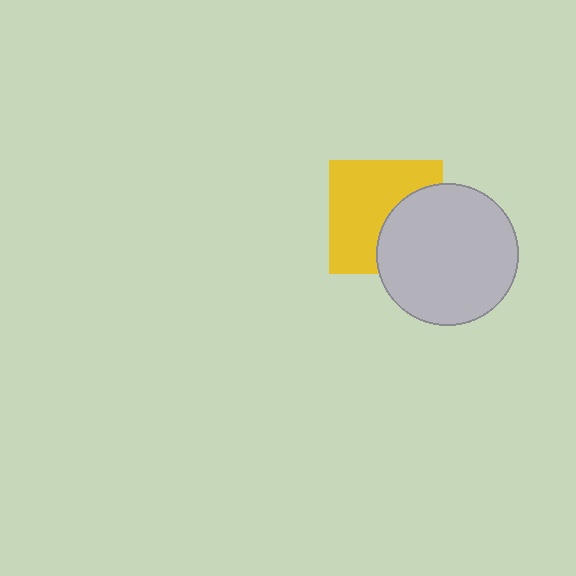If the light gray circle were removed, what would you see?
You would see the complete yellow square.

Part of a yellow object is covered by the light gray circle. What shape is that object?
It is a square.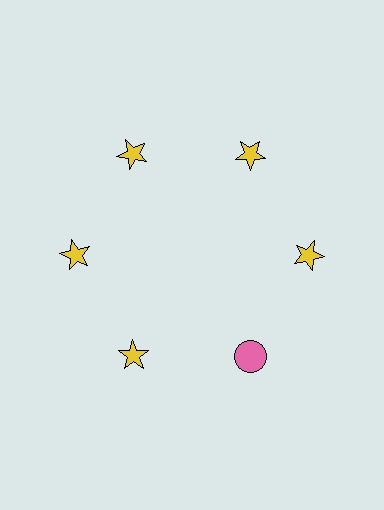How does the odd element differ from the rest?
It differs in both color (pink instead of yellow) and shape (circle instead of star).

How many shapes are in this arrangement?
There are 6 shapes arranged in a ring pattern.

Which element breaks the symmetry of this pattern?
The pink circle at roughly the 5 o'clock position breaks the symmetry. All other shapes are yellow stars.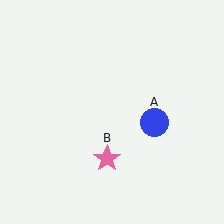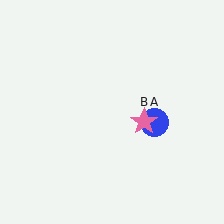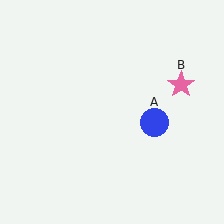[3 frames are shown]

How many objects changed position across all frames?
1 object changed position: pink star (object B).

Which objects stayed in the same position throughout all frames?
Blue circle (object A) remained stationary.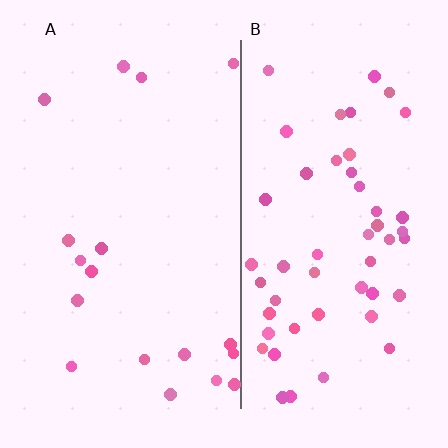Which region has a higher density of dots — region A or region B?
B (the right).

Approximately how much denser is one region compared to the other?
Approximately 2.9× — region B over region A.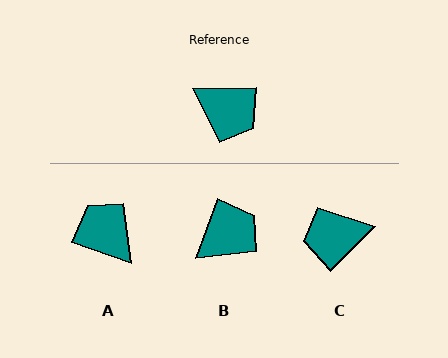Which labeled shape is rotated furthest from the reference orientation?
A, about 160 degrees away.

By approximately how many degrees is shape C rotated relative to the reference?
Approximately 135 degrees clockwise.